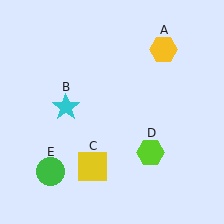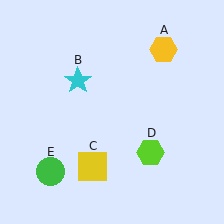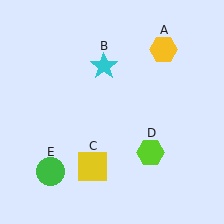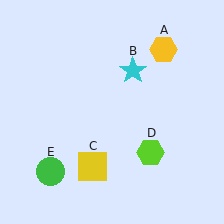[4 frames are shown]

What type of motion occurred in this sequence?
The cyan star (object B) rotated clockwise around the center of the scene.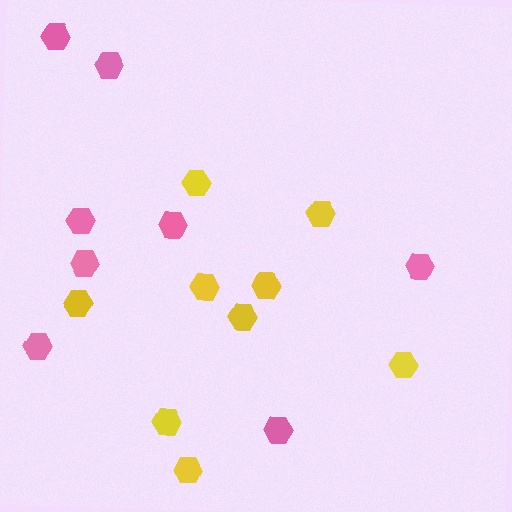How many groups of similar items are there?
There are 2 groups: one group of yellow hexagons (9) and one group of pink hexagons (8).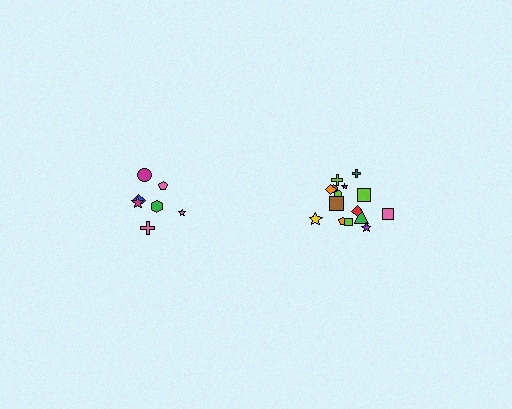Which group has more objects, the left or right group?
The right group.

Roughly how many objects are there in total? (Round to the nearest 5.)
Roughly 20 objects in total.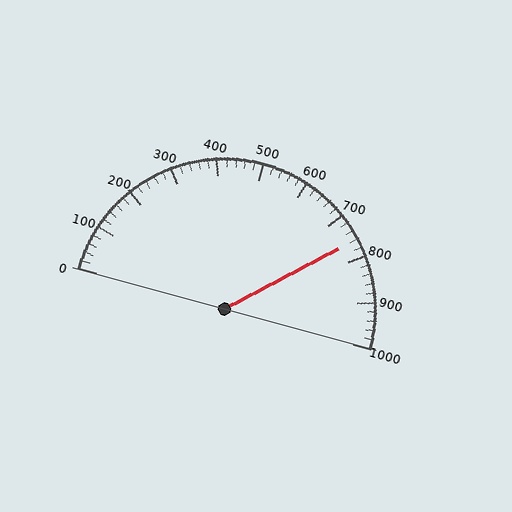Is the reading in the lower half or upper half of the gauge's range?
The reading is in the upper half of the range (0 to 1000).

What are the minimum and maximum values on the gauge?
The gauge ranges from 0 to 1000.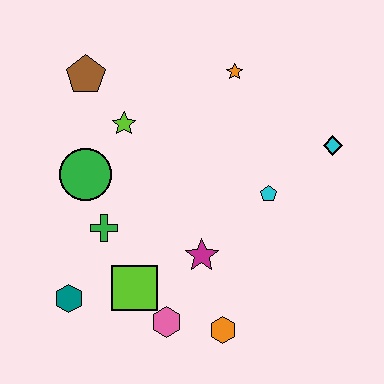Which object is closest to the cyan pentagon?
The cyan diamond is closest to the cyan pentagon.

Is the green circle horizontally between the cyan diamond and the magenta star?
No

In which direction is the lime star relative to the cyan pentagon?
The lime star is to the left of the cyan pentagon.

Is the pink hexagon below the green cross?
Yes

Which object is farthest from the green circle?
The cyan diamond is farthest from the green circle.